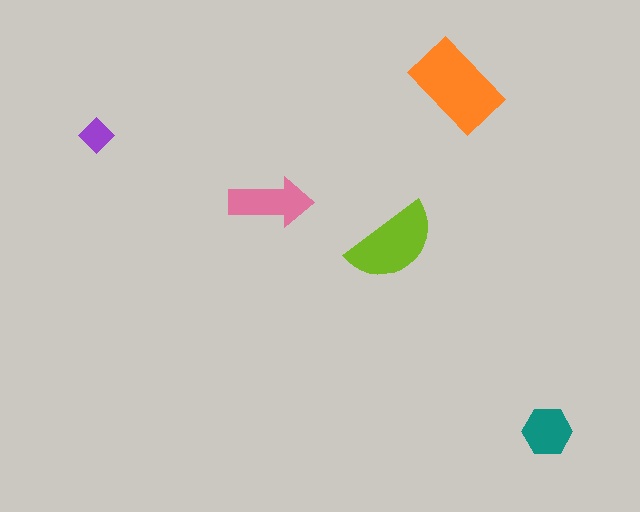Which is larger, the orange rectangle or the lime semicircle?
The orange rectangle.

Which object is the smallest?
The purple diamond.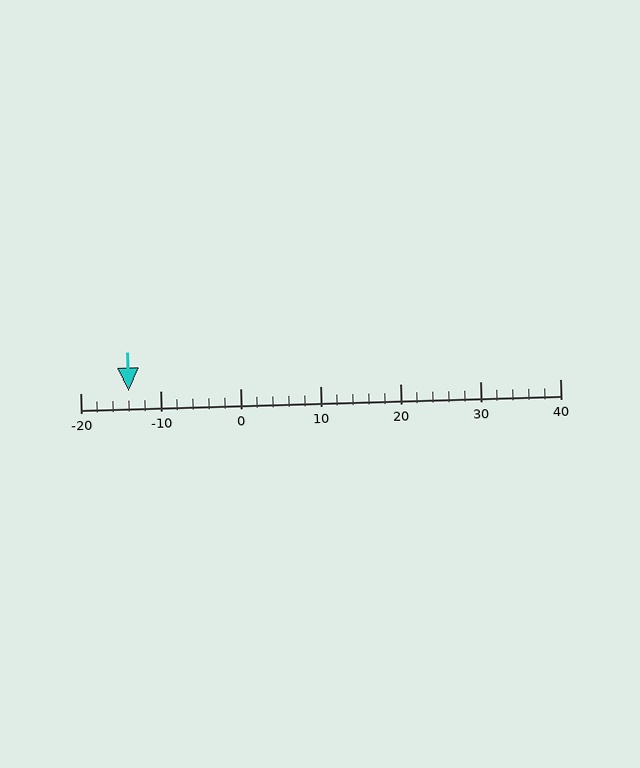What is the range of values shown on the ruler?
The ruler shows values from -20 to 40.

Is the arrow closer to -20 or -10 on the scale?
The arrow is closer to -10.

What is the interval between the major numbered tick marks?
The major tick marks are spaced 10 units apart.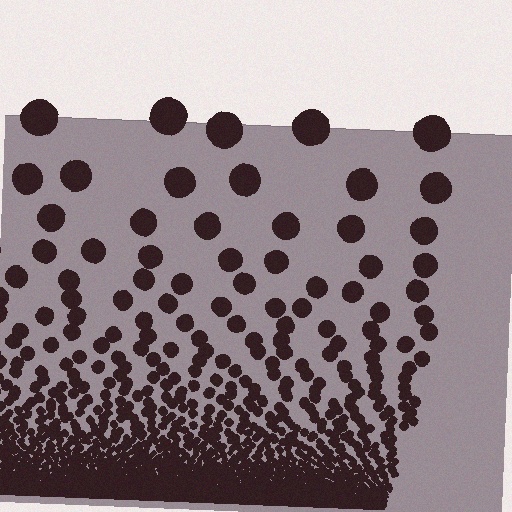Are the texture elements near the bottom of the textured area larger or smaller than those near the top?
Smaller. The gradient is inverted — elements near the bottom are smaller and denser.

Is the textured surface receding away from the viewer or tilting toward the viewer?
The surface appears to tilt toward the viewer. Texture elements get larger and sparser toward the top.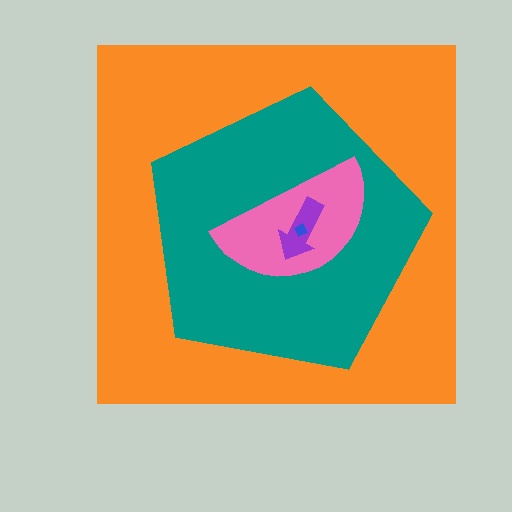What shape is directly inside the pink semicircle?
The purple arrow.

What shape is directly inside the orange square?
The teal pentagon.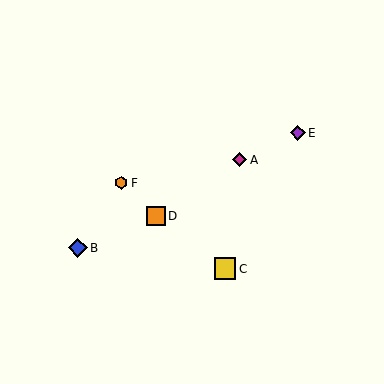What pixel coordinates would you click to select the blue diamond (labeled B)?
Click at (78, 248) to select the blue diamond B.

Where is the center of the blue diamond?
The center of the blue diamond is at (78, 248).